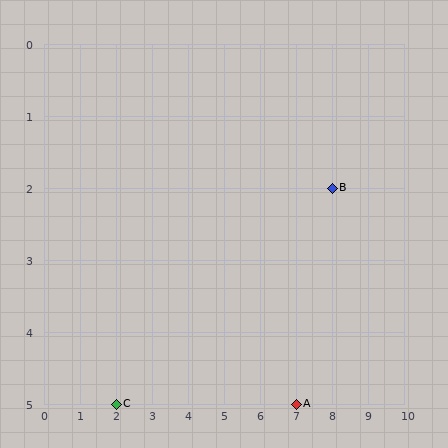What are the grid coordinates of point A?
Point A is at grid coordinates (7, 5).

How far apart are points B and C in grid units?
Points B and C are 6 columns and 3 rows apart (about 6.7 grid units diagonally).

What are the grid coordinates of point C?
Point C is at grid coordinates (2, 5).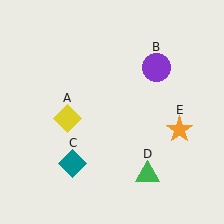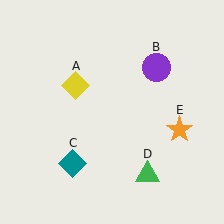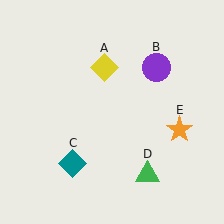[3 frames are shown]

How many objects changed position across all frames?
1 object changed position: yellow diamond (object A).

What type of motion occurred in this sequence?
The yellow diamond (object A) rotated clockwise around the center of the scene.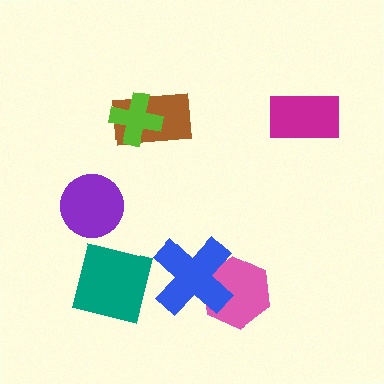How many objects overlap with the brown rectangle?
1 object overlaps with the brown rectangle.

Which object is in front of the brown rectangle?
The lime cross is in front of the brown rectangle.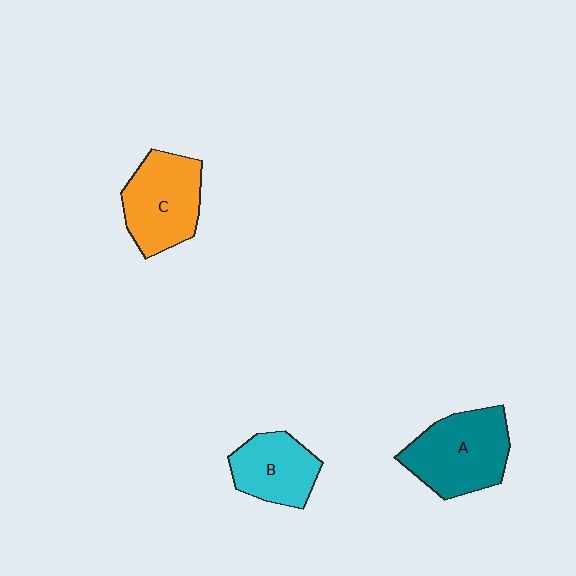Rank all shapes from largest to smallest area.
From largest to smallest: A (teal), C (orange), B (cyan).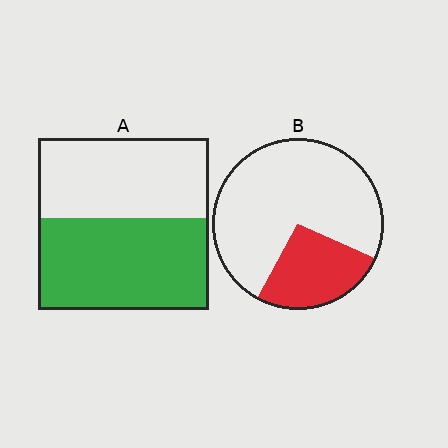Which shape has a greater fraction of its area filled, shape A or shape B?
Shape A.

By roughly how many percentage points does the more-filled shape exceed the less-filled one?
By roughly 25 percentage points (A over B).